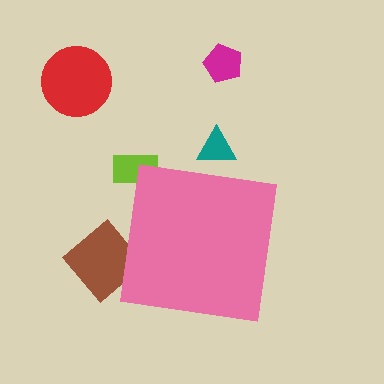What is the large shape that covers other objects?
A pink square.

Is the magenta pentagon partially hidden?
No, the magenta pentagon is fully visible.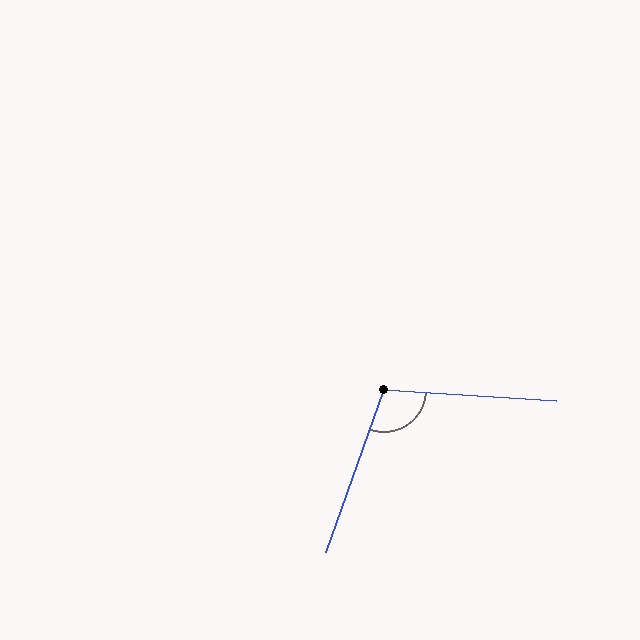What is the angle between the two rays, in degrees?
Approximately 106 degrees.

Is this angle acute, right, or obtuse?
It is obtuse.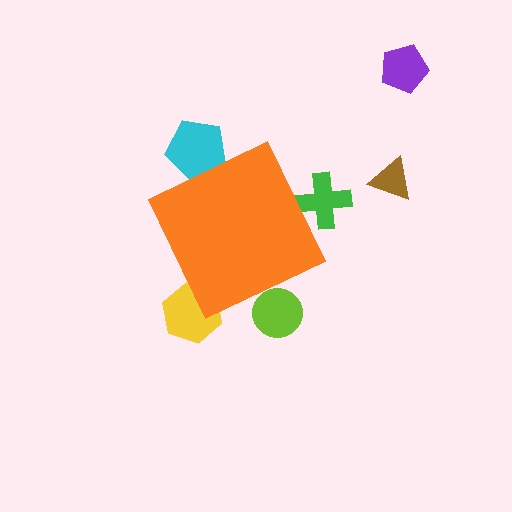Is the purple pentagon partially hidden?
No, the purple pentagon is fully visible.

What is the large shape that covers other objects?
An orange diamond.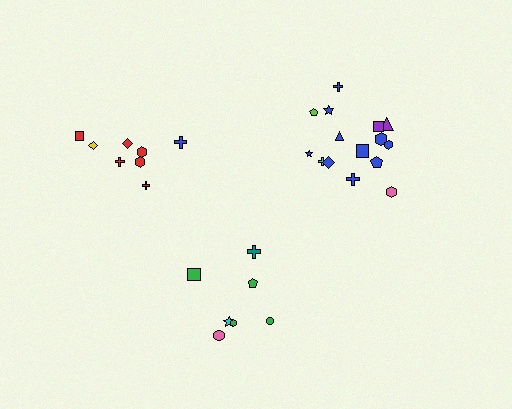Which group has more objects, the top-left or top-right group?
The top-right group.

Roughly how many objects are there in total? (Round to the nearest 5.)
Roughly 30 objects in total.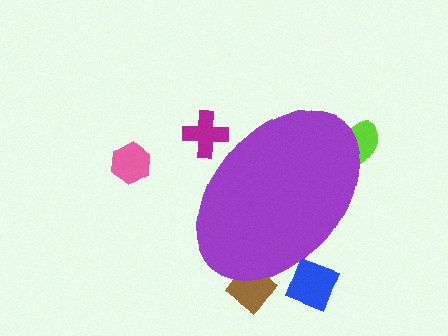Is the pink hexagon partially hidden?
No, the pink hexagon is fully visible.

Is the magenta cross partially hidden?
Yes, the magenta cross is partially hidden behind the purple ellipse.